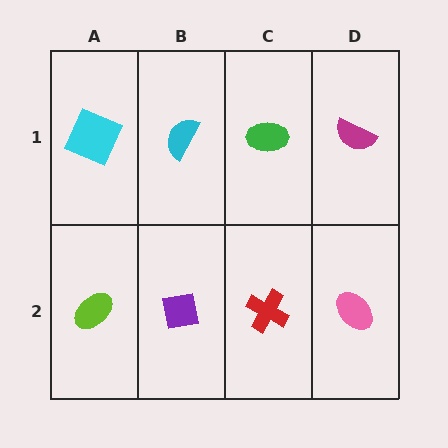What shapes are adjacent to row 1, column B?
A purple square (row 2, column B), a cyan square (row 1, column A), a green ellipse (row 1, column C).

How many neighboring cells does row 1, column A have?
2.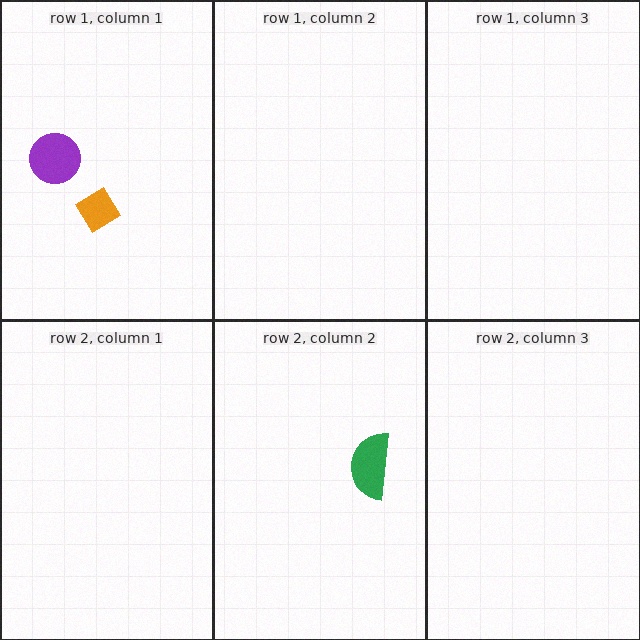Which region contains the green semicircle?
The row 2, column 2 region.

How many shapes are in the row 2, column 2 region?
1.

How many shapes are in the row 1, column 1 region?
2.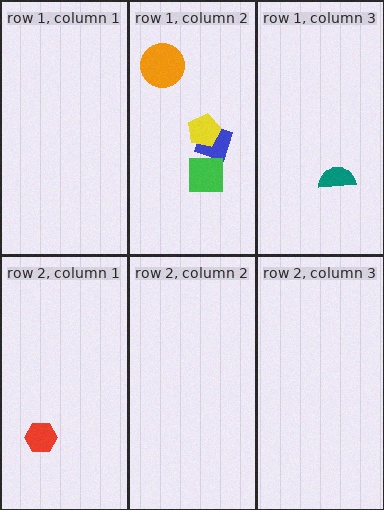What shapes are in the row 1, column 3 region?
The teal semicircle.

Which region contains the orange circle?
The row 1, column 2 region.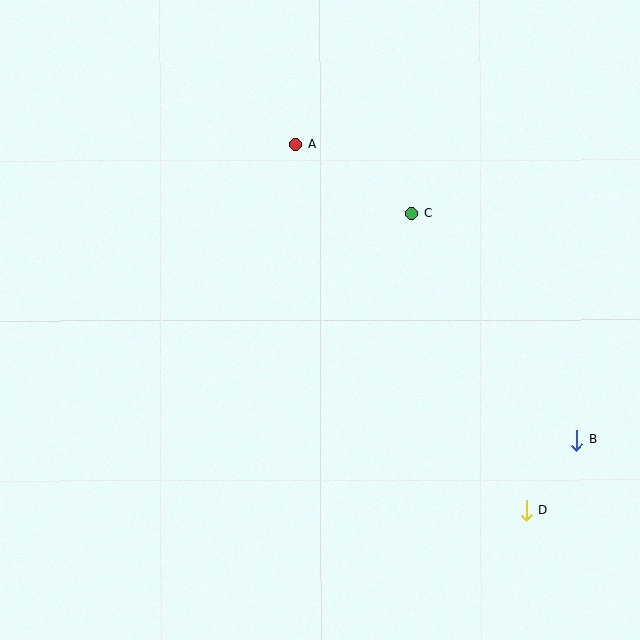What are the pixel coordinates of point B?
Point B is at (577, 440).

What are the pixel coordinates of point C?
Point C is at (411, 213).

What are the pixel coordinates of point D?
Point D is at (527, 510).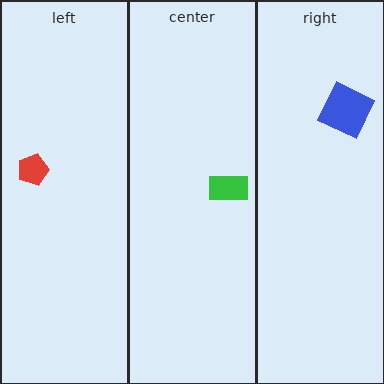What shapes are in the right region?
The blue square.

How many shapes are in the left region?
1.